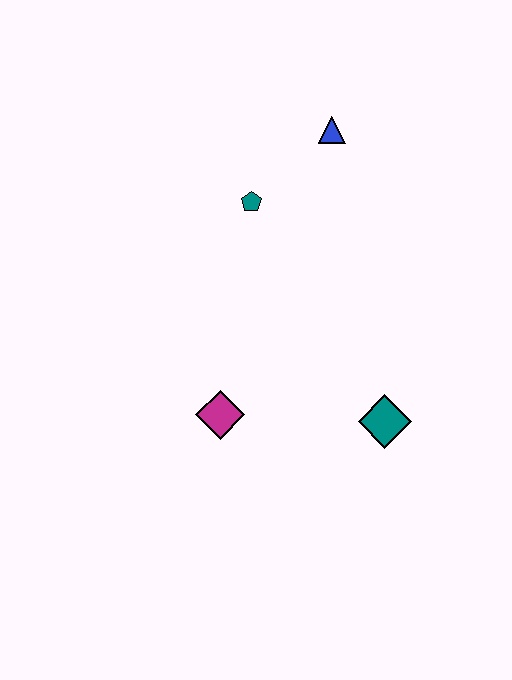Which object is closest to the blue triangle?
The teal pentagon is closest to the blue triangle.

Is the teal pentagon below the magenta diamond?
No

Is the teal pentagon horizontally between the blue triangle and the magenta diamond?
Yes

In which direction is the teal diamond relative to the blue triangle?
The teal diamond is below the blue triangle.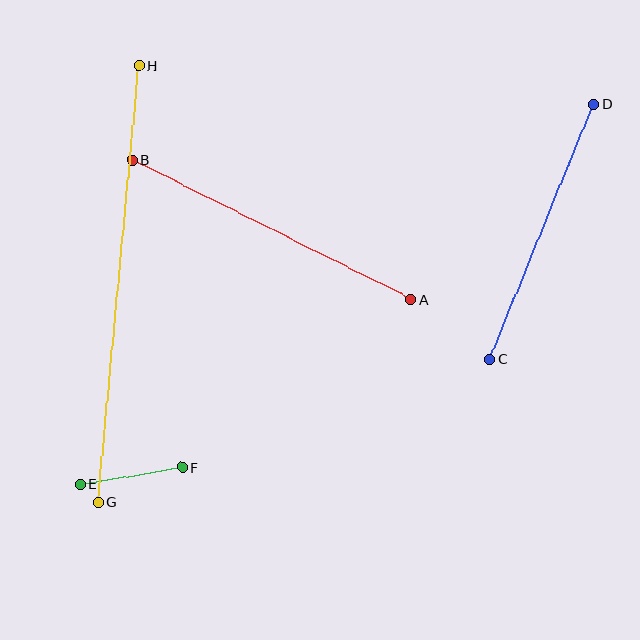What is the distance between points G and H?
The distance is approximately 439 pixels.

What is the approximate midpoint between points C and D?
The midpoint is at approximately (542, 232) pixels.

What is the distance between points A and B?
The distance is approximately 312 pixels.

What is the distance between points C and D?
The distance is approximately 275 pixels.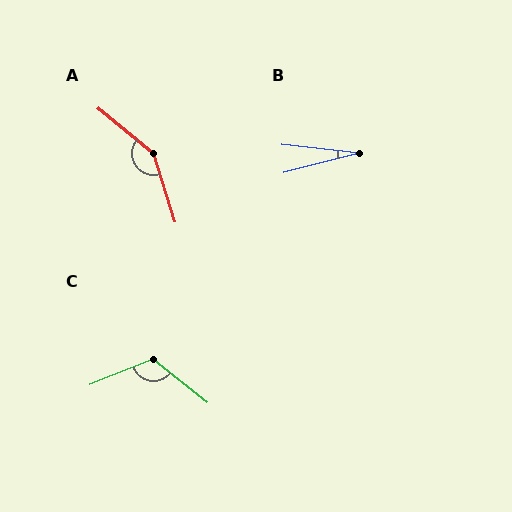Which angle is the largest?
A, at approximately 147 degrees.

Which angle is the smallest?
B, at approximately 21 degrees.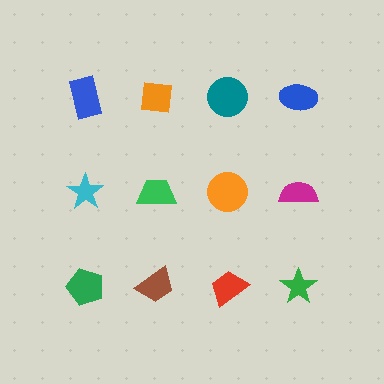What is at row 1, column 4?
A blue ellipse.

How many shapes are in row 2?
4 shapes.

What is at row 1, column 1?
A blue rectangle.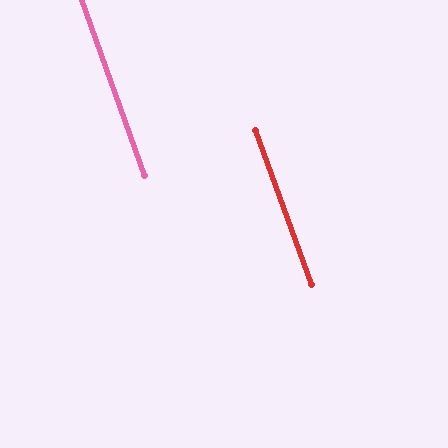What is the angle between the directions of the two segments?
Approximately 0 degrees.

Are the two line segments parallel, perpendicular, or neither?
Parallel — their directions differ by only 0.5°.